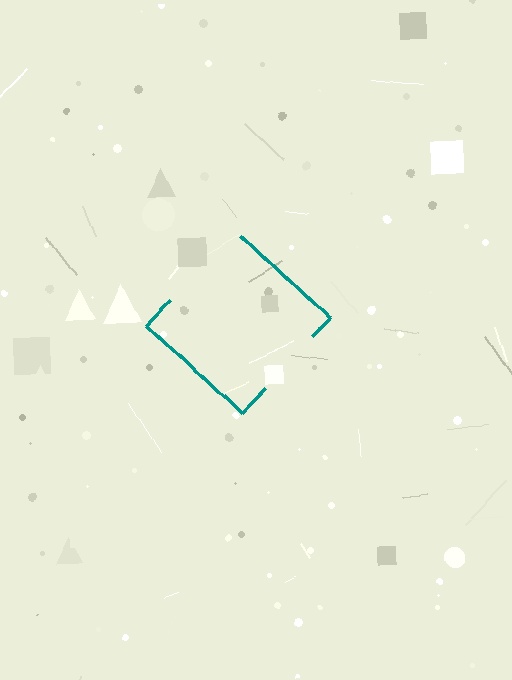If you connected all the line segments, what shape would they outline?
They would outline a diamond.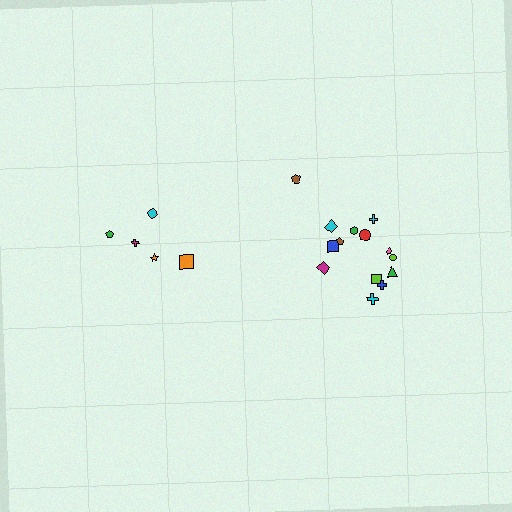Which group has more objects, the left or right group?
The right group.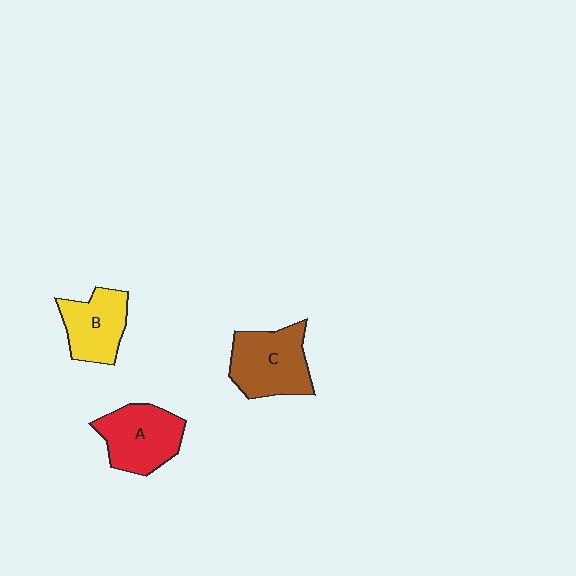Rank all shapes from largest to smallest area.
From largest to smallest: C (brown), A (red), B (yellow).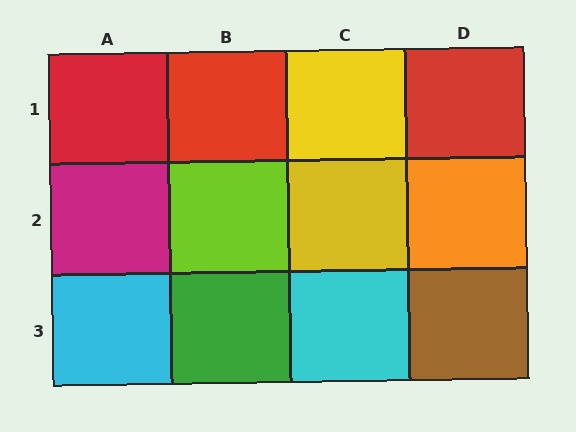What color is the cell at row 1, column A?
Red.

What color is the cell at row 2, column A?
Magenta.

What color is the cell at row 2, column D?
Orange.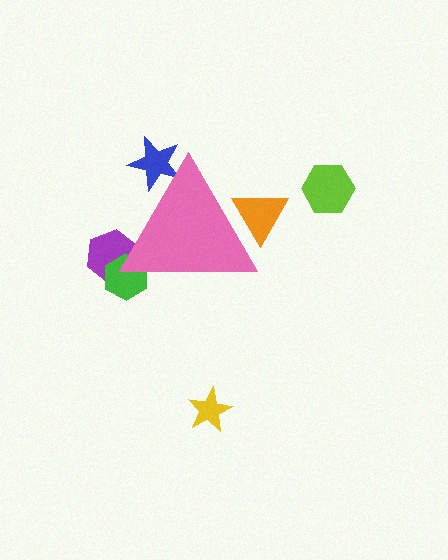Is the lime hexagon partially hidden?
No, the lime hexagon is fully visible.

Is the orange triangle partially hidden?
Yes, the orange triangle is partially hidden behind the pink triangle.